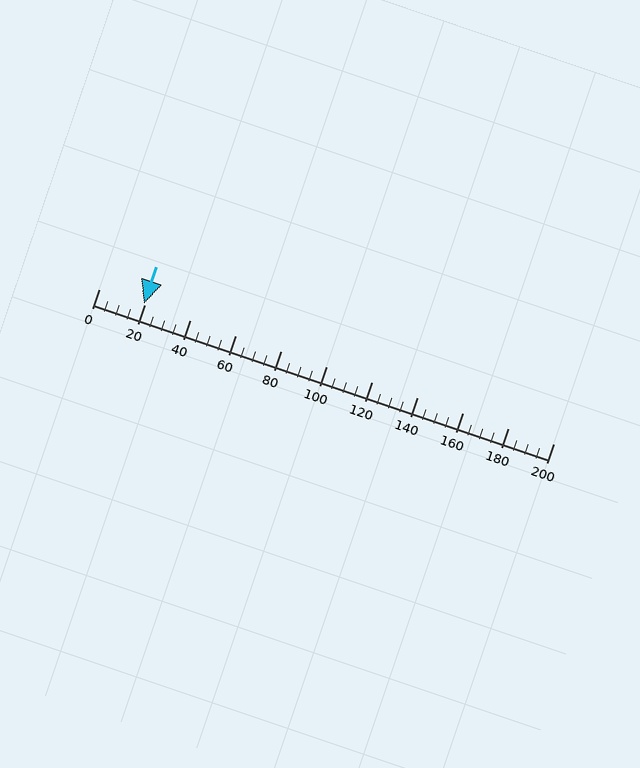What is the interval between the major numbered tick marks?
The major tick marks are spaced 20 units apart.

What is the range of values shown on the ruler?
The ruler shows values from 0 to 200.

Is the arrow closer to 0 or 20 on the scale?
The arrow is closer to 20.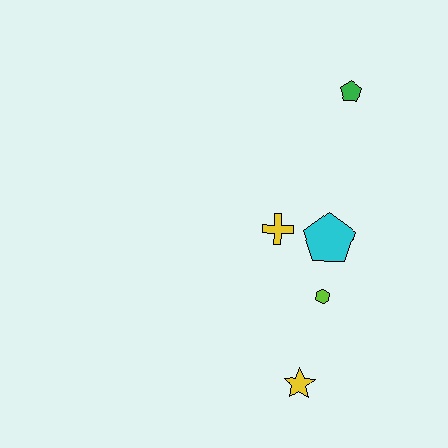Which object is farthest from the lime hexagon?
The green pentagon is farthest from the lime hexagon.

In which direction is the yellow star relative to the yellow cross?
The yellow star is below the yellow cross.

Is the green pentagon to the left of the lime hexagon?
No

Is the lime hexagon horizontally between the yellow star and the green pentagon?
Yes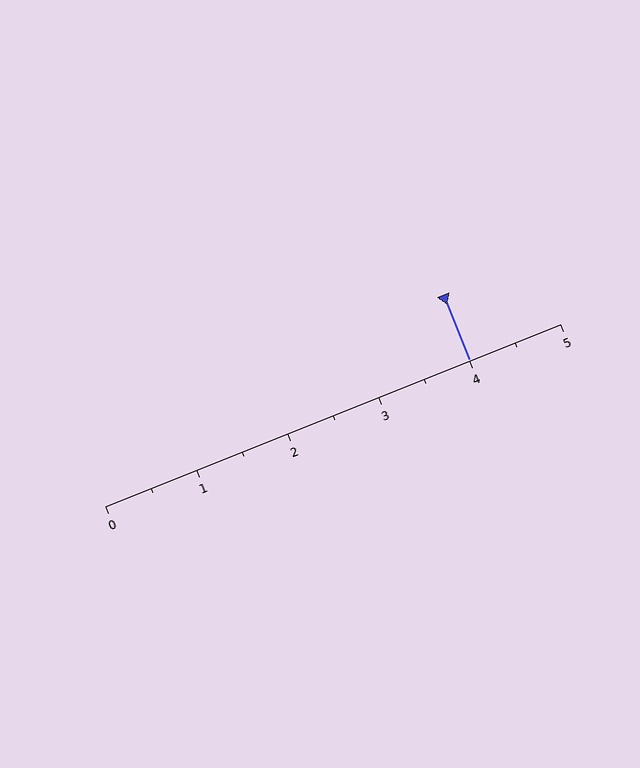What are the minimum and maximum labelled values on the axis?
The axis runs from 0 to 5.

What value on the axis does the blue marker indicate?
The marker indicates approximately 4.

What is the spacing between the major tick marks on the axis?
The major ticks are spaced 1 apart.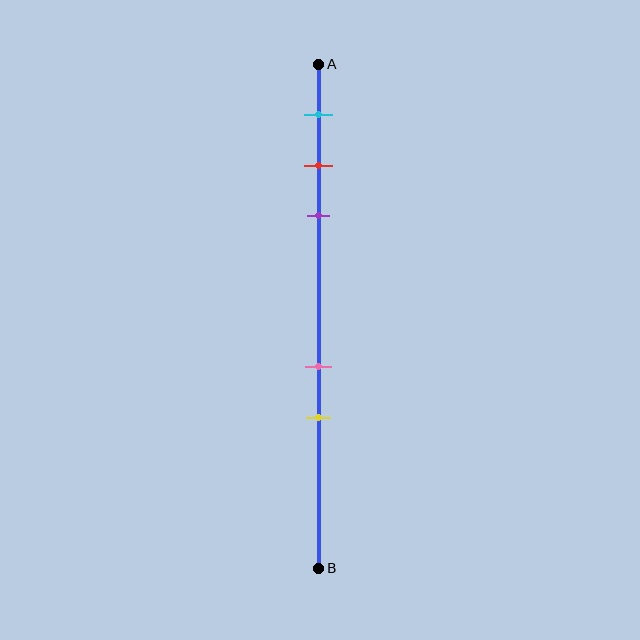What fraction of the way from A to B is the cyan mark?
The cyan mark is approximately 10% (0.1) of the way from A to B.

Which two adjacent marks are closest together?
The red and purple marks are the closest adjacent pair.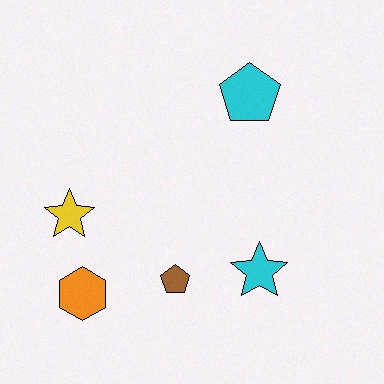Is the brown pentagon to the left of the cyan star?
Yes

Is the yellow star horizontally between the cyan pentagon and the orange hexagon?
No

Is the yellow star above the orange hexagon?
Yes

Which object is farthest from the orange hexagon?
The cyan pentagon is farthest from the orange hexagon.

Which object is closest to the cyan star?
The brown pentagon is closest to the cyan star.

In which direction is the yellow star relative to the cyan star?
The yellow star is to the left of the cyan star.